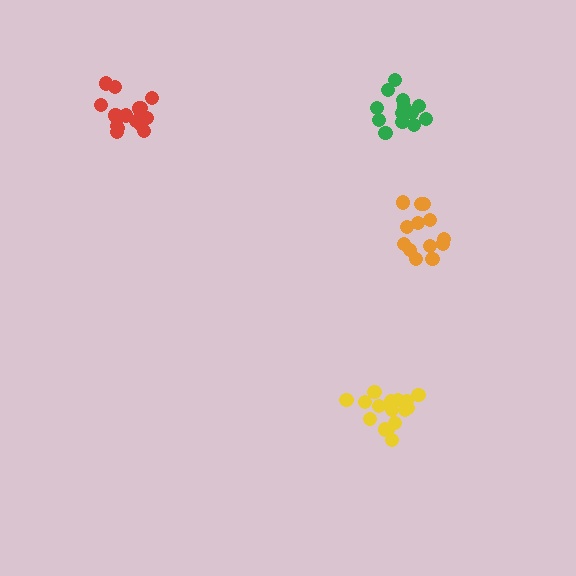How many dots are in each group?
Group 1: 16 dots, Group 2: 13 dots, Group 3: 15 dots, Group 4: 13 dots (57 total).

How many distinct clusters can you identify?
There are 4 distinct clusters.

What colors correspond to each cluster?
The clusters are colored: yellow, green, red, orange.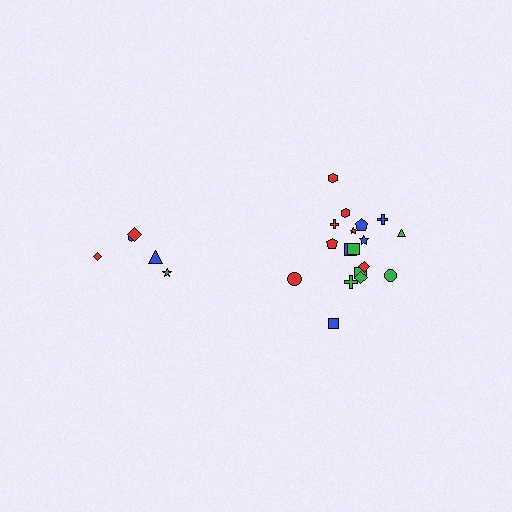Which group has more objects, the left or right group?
The right group.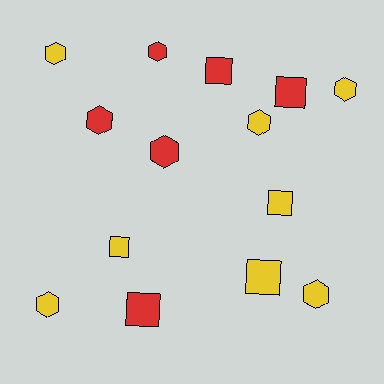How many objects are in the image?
There are 14 objects.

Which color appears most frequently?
Yellow, with 8 objects.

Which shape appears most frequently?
Hexagon, with 8 objects.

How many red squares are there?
There are 3 red squares.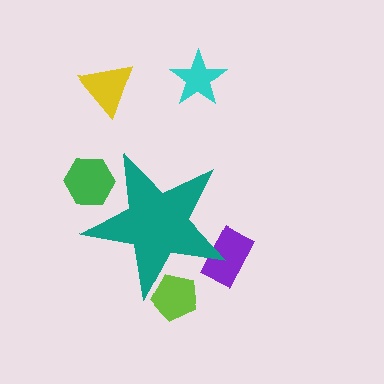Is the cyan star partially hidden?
No, the cyan star is fully visible.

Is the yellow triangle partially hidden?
No, the yellow triangle is fully visible.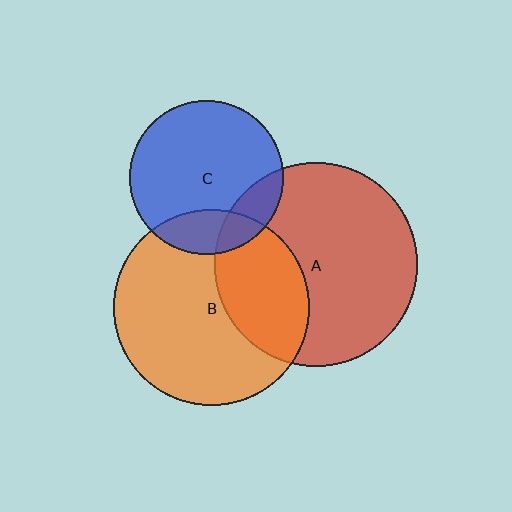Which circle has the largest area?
Circle A (red).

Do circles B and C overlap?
Yes.